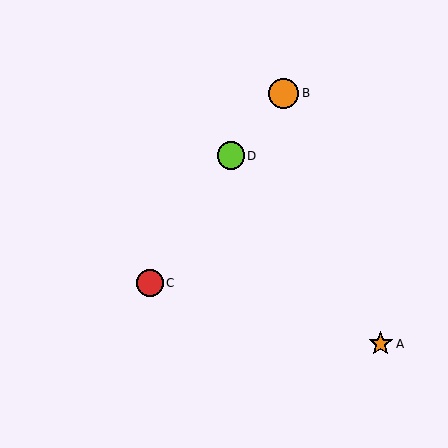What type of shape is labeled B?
Shape B is an orange circle.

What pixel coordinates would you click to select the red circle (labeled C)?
Click at (150, 283) to select the red circle C.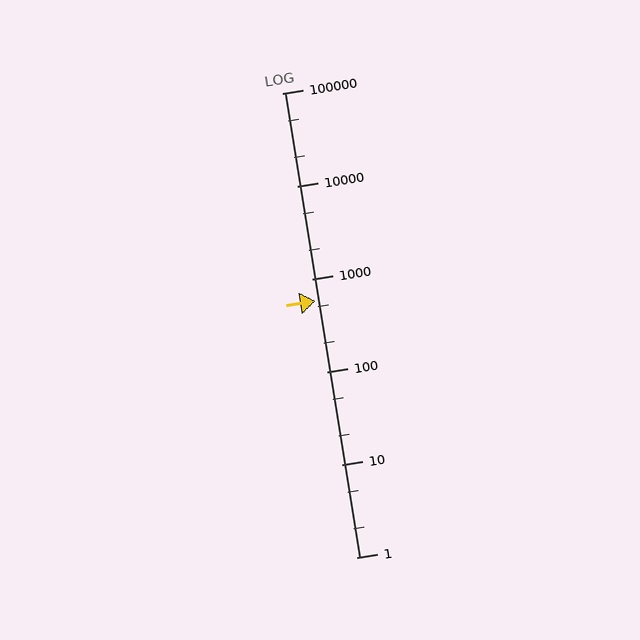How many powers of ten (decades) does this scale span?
The scale spans 5 decades, from 1 to 100000.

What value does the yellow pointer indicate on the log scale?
The pointer indicates approximately 570.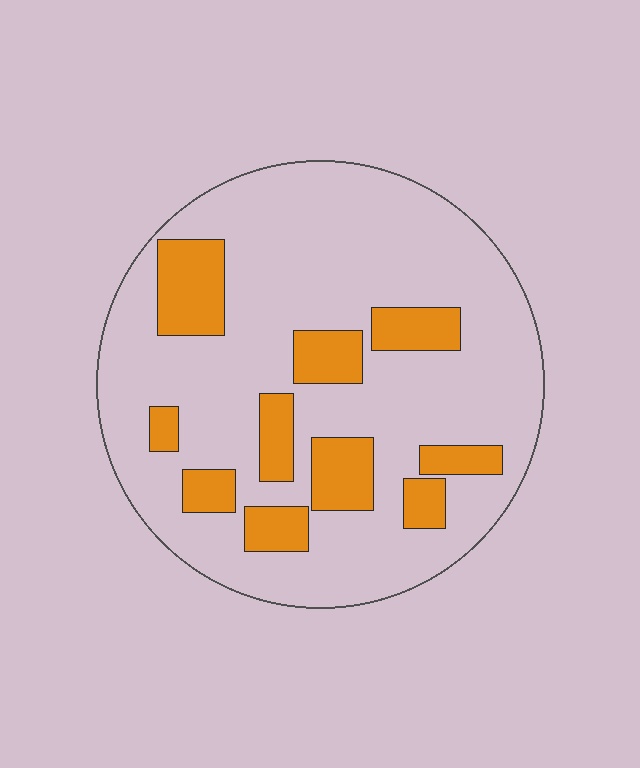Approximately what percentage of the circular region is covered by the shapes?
Approximately 20%.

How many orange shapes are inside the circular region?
10.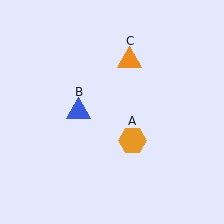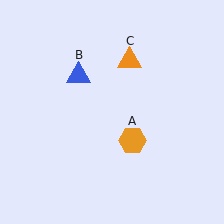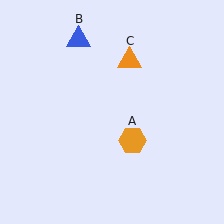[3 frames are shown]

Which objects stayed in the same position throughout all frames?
Orange hexagon (object A) and orange triangle (object C) remained stationary.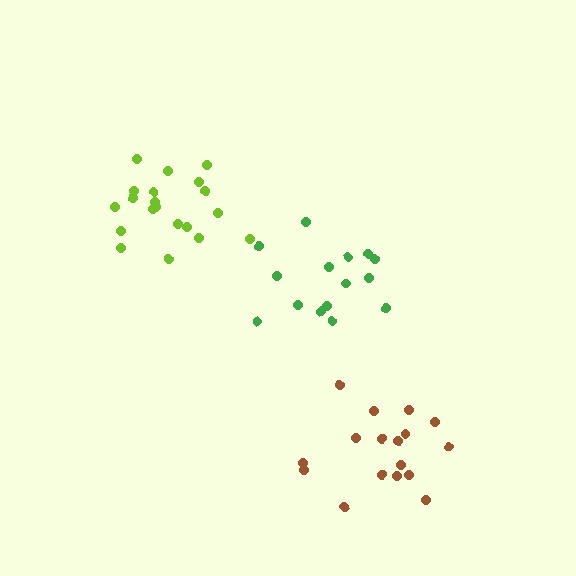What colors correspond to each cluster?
The clusters are colored: lime, green, brown.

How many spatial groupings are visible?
There are 3 spatial groupings.